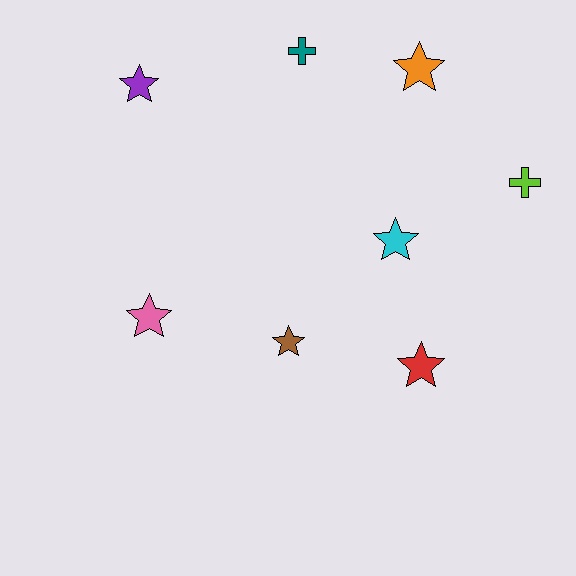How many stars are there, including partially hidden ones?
There are 6 stars.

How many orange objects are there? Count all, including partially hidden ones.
There is 1 orange object.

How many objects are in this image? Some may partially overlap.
There are 8 objects.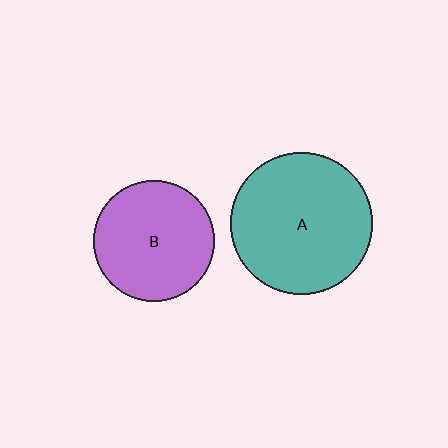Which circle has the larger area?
Circle A (teal).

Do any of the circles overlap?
No, none of the circles overlap.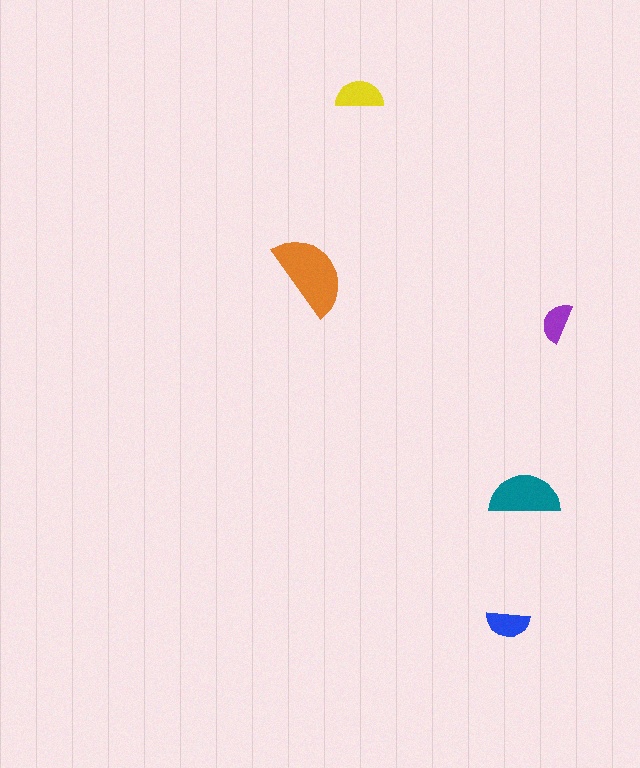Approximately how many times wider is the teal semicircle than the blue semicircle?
About 1.5 times wider.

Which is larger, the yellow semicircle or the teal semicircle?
The teal one.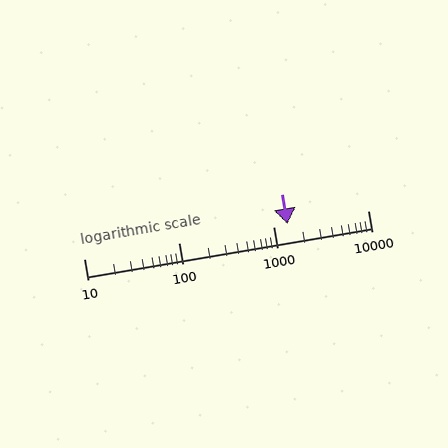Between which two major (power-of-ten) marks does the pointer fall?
The pointer is between 1000 and 10000.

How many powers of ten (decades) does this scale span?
The scale spans 3 decades, from 10 to 10000.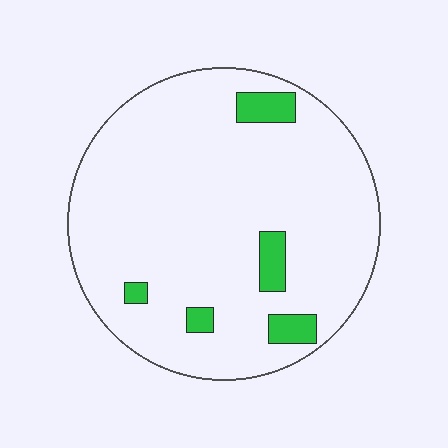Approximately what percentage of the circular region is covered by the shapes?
Approximately 10%.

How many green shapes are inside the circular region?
5.